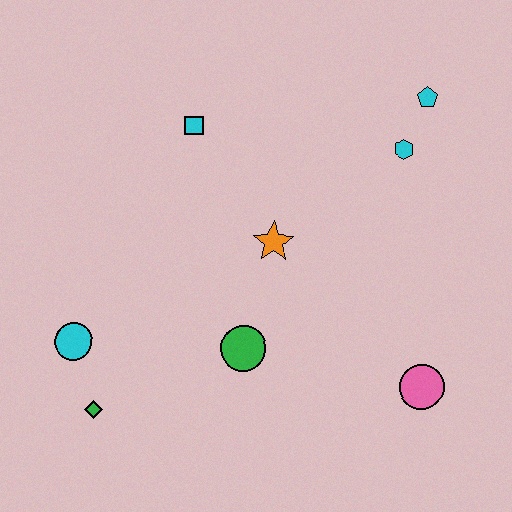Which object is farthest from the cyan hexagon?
The green diamond is farthest from the cyan hexagon.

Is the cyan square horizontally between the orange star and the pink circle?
No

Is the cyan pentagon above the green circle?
Yes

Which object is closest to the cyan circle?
The green diamond is closest to the cyan circle.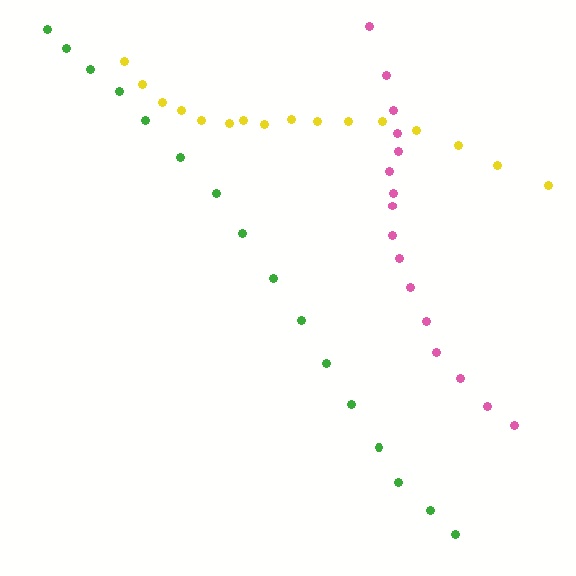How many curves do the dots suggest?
There are 3 distinct paths.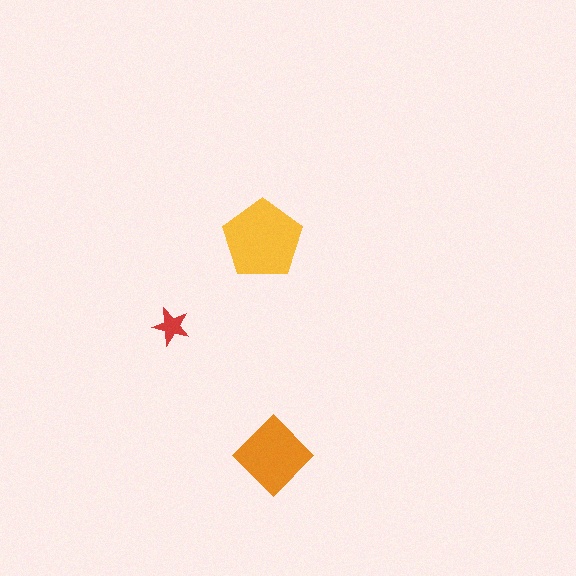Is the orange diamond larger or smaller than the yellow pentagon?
Smaller.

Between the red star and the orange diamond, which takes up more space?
The orange diamond.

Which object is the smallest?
The red star.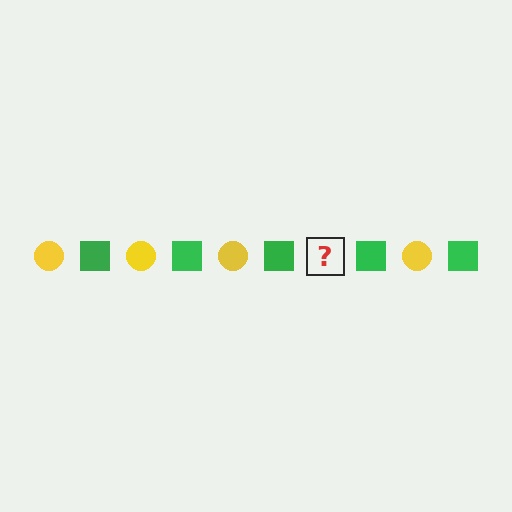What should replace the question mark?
The question mark should be replaced with a yellow circle.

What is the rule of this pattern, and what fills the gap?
The rule is that the pattern alternates between yellow circle and green square. The gap should be filled with a yellow circle.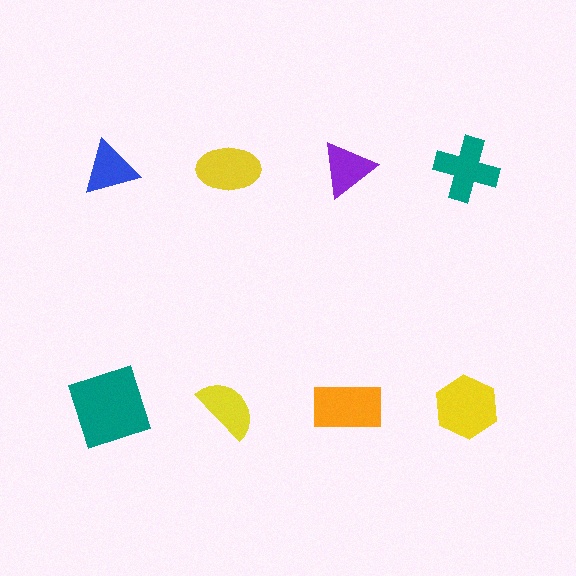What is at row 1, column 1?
A blue triangle.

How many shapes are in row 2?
4 shapes.